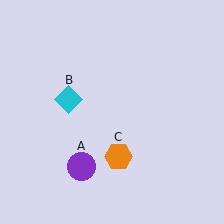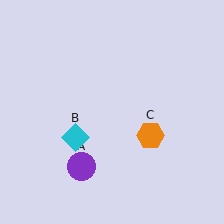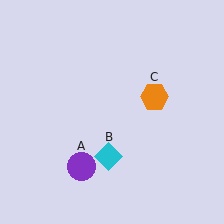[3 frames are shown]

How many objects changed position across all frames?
2 objects changed position: cyan diamond (object B), orange hexagon (object C).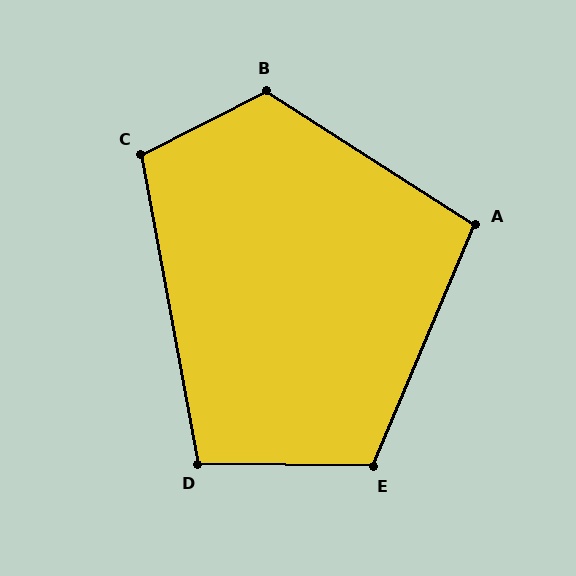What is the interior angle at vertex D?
Approximately 101 degrees (obtuse).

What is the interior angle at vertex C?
Approximately 107 degrees (obtuse).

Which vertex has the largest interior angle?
B, at approximately 120 degrees.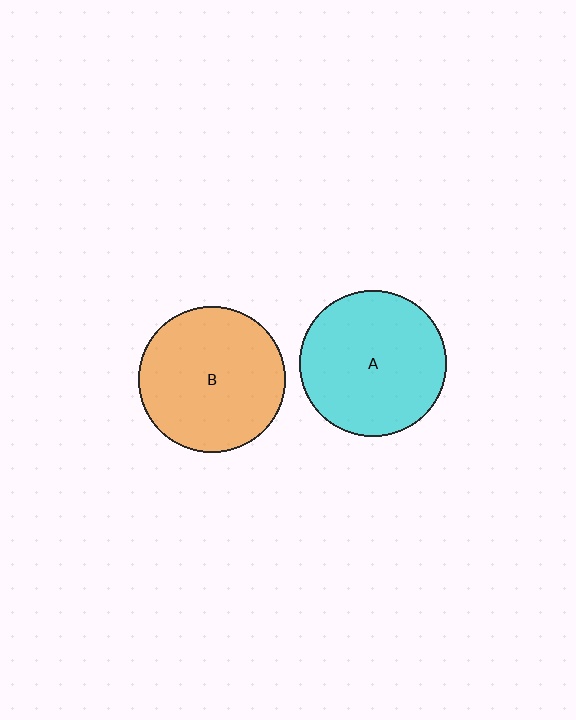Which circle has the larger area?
Circle A (cyan).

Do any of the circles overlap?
No, none of the circles overlap.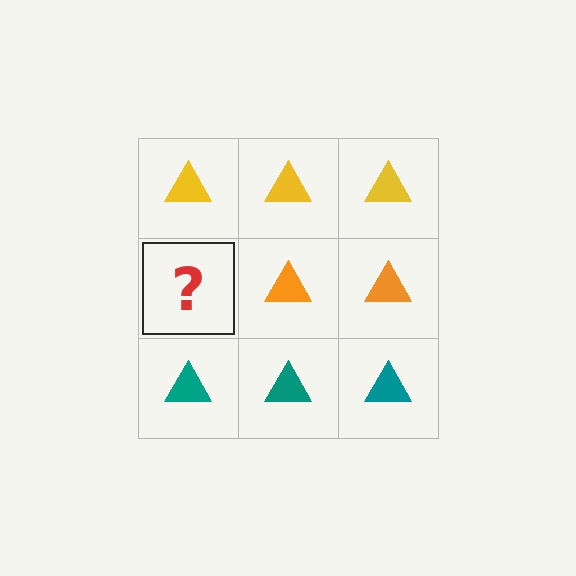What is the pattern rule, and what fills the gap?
The rule is that each row has a consistent color. The gap should be filled with an orange triangle.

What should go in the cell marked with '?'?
The missing cell should contain an orange triangle.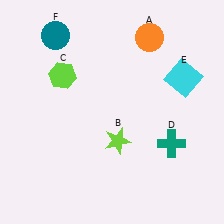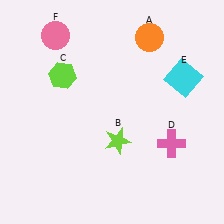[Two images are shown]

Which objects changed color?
D changed from teal to pink. F changed from teal to pink.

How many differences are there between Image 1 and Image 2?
There are 2 differences between the two images.